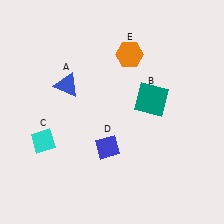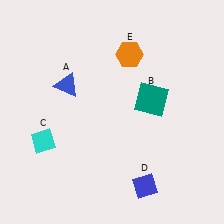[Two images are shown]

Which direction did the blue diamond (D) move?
The blue diamond (D) moved down.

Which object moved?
The blue diamond (D) moved down.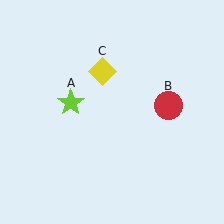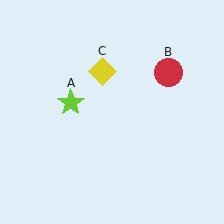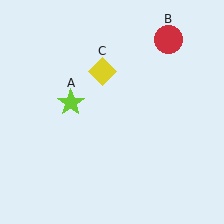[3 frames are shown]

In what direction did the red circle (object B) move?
The red circle (object B) moved up.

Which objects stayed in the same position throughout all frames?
Lime star (object A) and yellow diamond (object C) remained stationary.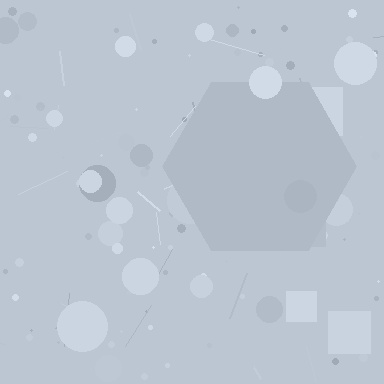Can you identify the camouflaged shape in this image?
The camouflaged shape is a hexagon.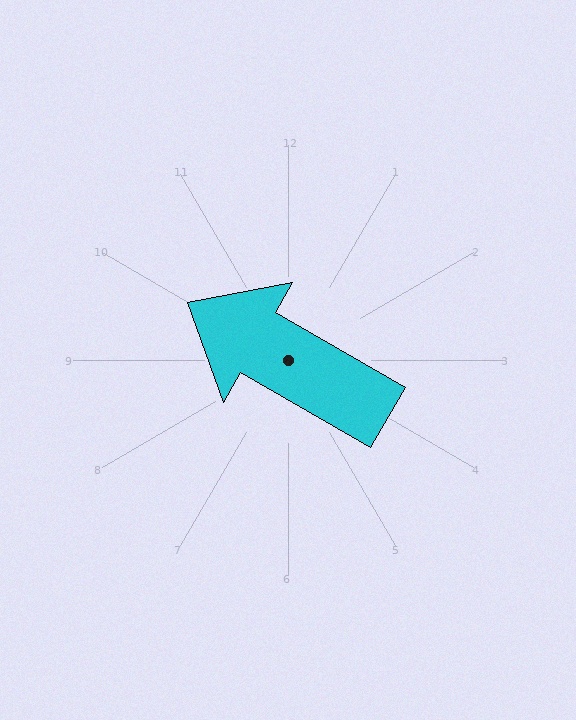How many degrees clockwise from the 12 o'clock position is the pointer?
Approximately 300 degrees.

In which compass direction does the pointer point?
Northwest.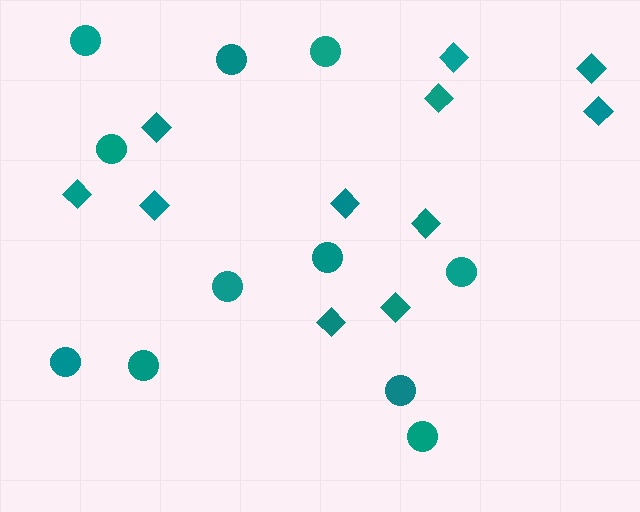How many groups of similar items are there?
There are 2 groups: one group of circles (11) and one group of diamonds (11).